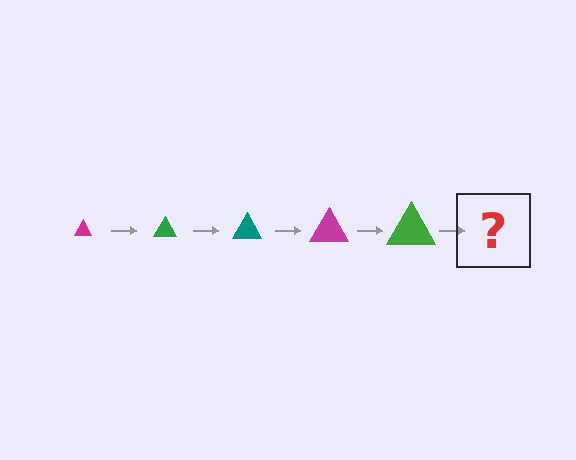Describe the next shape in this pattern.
It should be a teal triangle, larger than the previous one.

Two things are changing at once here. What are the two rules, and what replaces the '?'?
The two rules are that the triangle grows larger each step and the color cycles through magenta, green, and teal. The '?' should be a teal triangle, larger than the previous one.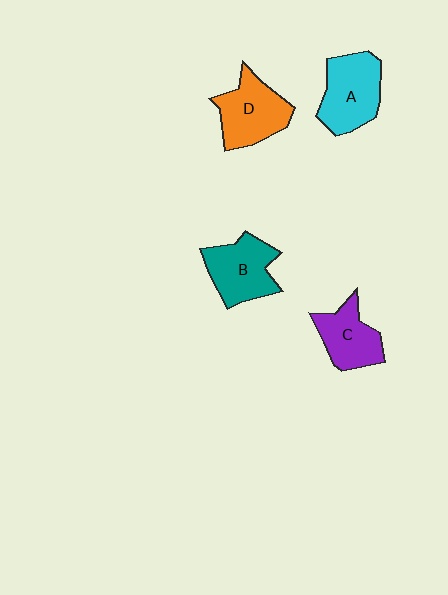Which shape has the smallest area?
Shape C (purple).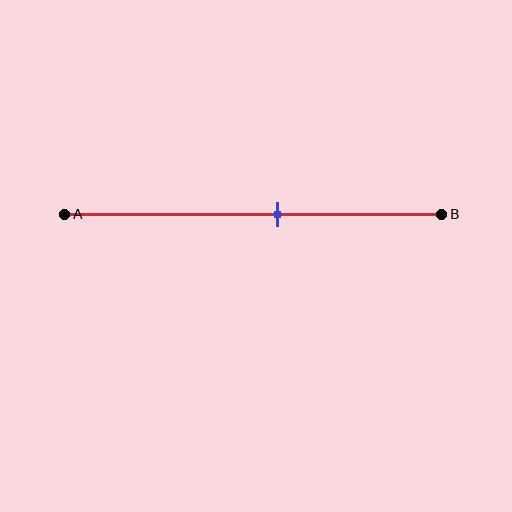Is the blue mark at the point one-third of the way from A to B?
No, the mark is at about 55% from A, not at the 33% one-third point.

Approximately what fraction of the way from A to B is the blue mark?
The blue mark is approximately 55% of the way from A to B.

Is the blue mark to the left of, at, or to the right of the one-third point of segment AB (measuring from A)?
The blue mark is to the right of the one-third point of segment AB.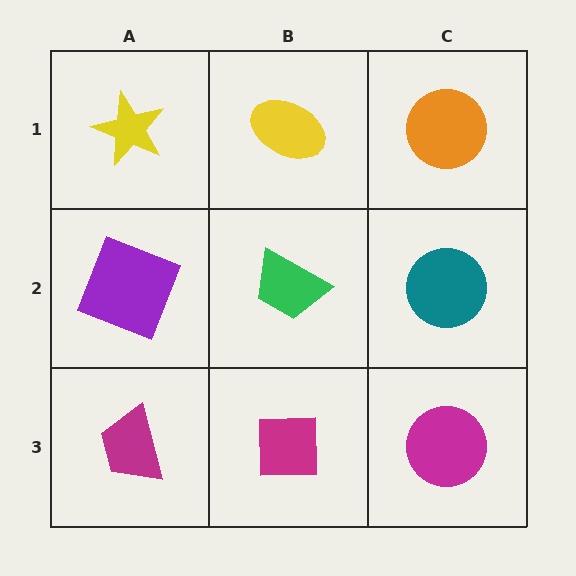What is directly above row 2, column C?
An orange circle.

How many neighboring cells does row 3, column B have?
3.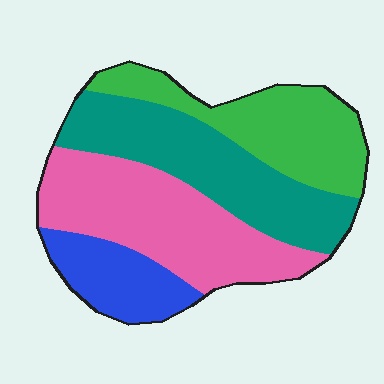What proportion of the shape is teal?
Teal covers around 30% of the shape.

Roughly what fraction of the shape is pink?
Pink takes up between a sixth and a third of the shape.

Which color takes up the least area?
Blue, at roughly 15%.